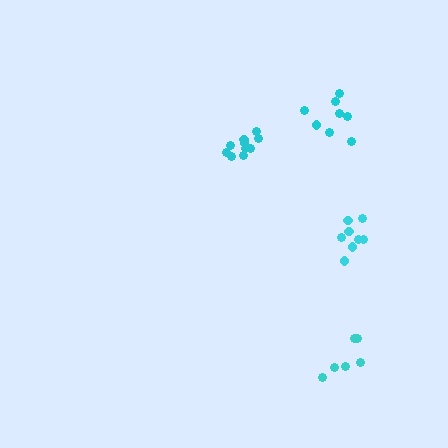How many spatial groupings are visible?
There are 4 spatial groupings.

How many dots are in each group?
Group 1: 10 dots, Group 2: 8 dots, Group 3: 6 dots, Group 4: 8 dots (32 total).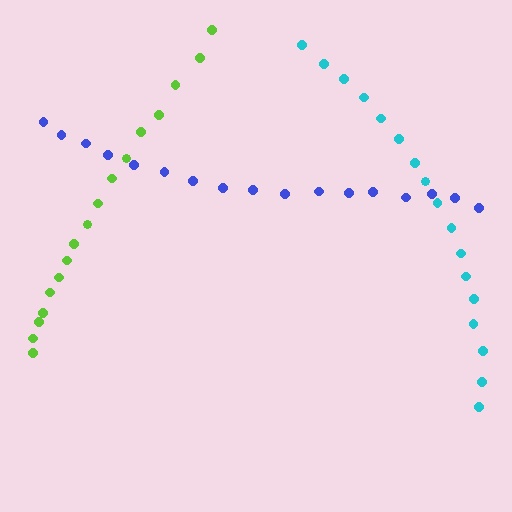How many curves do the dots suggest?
There are 3 distinct paths.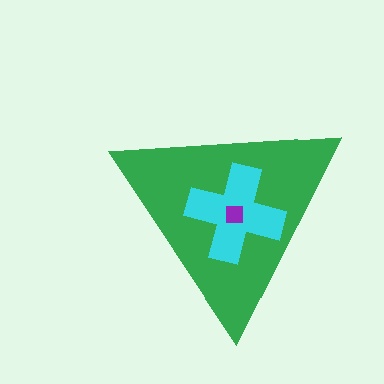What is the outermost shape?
The green triangle.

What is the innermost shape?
The purple square.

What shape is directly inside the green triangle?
The cyan cross.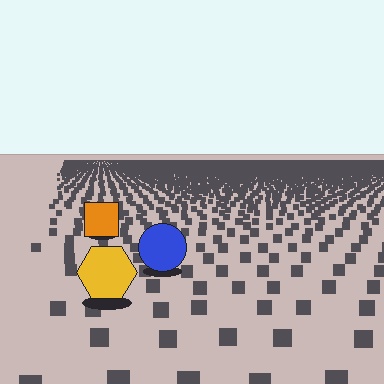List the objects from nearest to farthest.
From nearest to farthest: the yellow hexagon, the blue circle, the orange square.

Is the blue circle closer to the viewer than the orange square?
Yes. The blue circle is closer — you can tell from the texture gradient: the ground texture is coarser near it.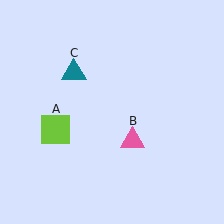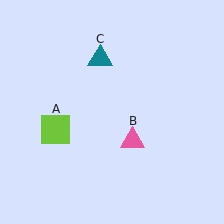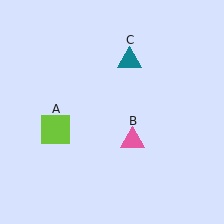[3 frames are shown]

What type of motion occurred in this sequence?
The teal triangle (object C) rotated clockwise around the center of the scene.